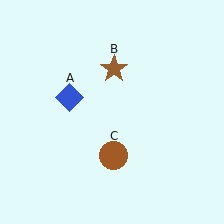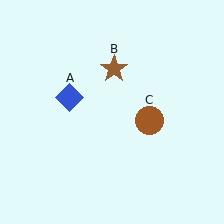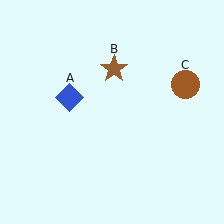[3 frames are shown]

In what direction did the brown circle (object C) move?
The brown circle (object C) moved up and to the right.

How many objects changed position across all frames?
1 object changed position: brown circle (object C).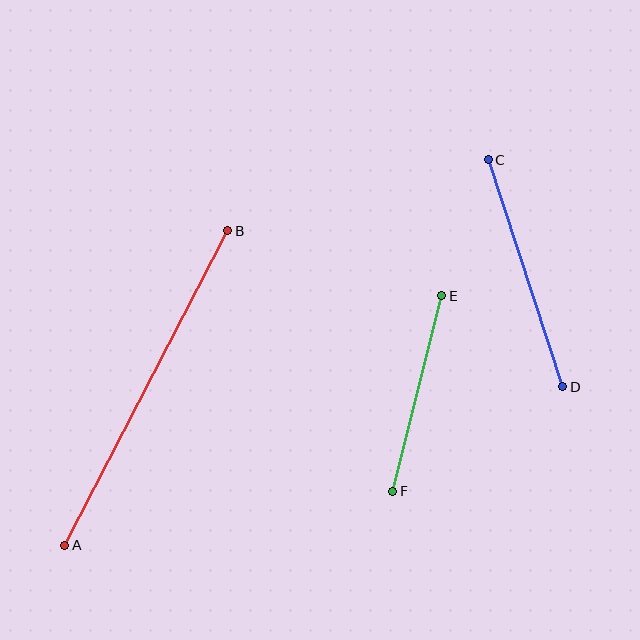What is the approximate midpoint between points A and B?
The midpoint is at approximately (146, 388) pixels.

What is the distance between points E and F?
The distance is approximately 202 pixels.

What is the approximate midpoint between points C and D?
The midpoint is at approximately (526, 273) pixels.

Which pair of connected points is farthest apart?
Points A and B are farthest apart.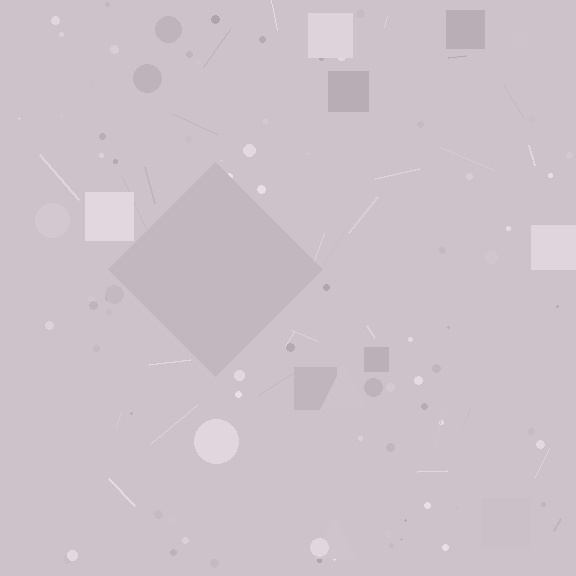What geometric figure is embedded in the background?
A diamond is embedded in the background.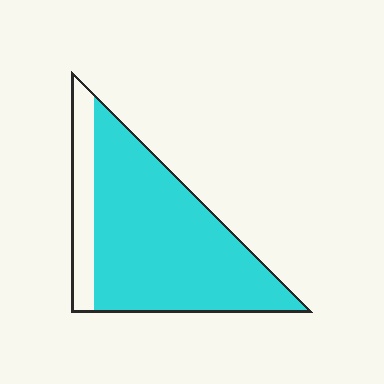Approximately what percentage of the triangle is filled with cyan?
Approximately 80%.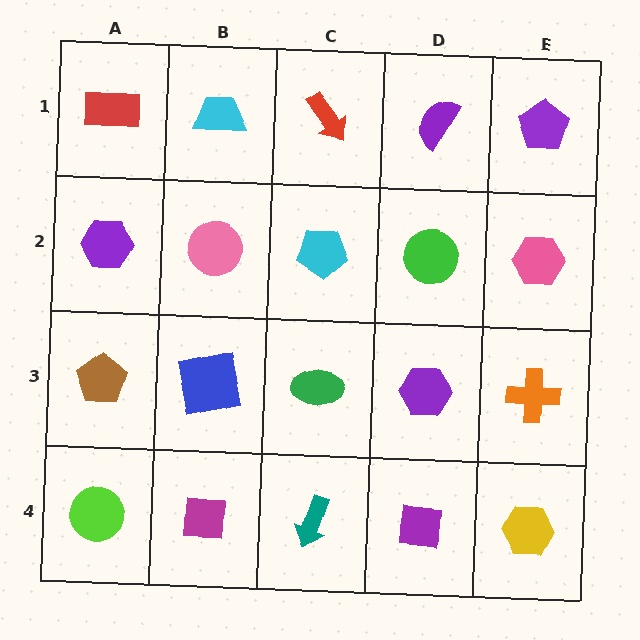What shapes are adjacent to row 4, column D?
A purple hexagon (row 3, column D), a teal arrow (row 4, column C), a yellow hexagon (row 4, column E).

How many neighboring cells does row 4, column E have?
2.